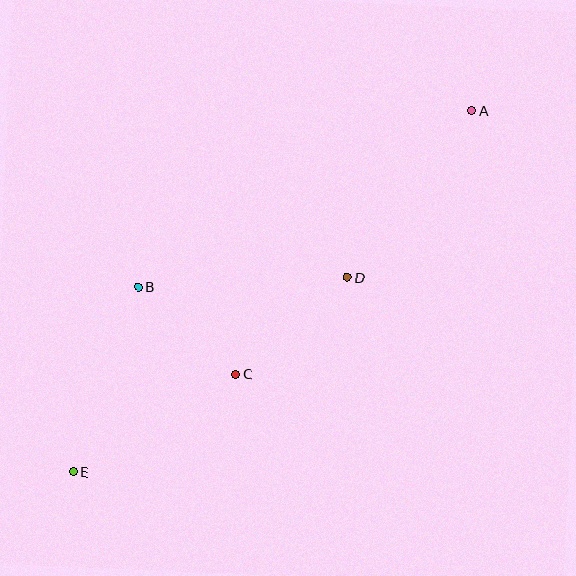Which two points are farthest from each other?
Points A and E are farthest from each other.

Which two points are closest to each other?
Points B and C are closest to each other.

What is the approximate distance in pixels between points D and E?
The distance between D and E is approximately 336 pixels.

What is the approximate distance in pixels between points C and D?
The distance between C and D is approximately 148 pixels.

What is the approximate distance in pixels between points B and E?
The distance between B and E is approximately 196 pixels.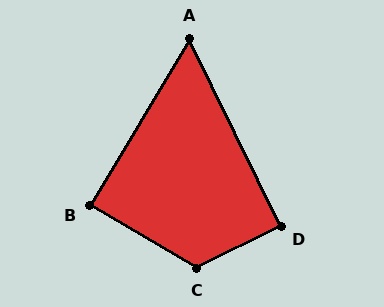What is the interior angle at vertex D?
Approximately 90 degrees (approximately right).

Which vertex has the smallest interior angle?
A, at approximately 57 degrees.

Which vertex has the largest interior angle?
C, at approximately 123 degrees.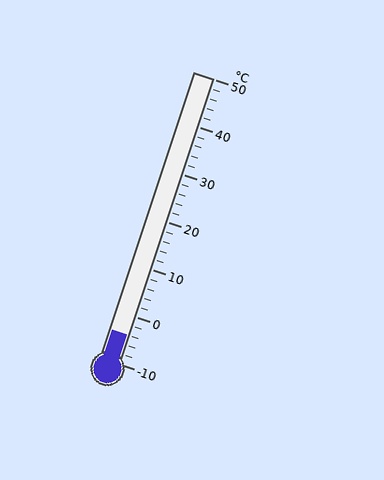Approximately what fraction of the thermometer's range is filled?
The thermometer is filled to approximately 10% of its range.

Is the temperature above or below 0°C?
The temperature is below 0°C.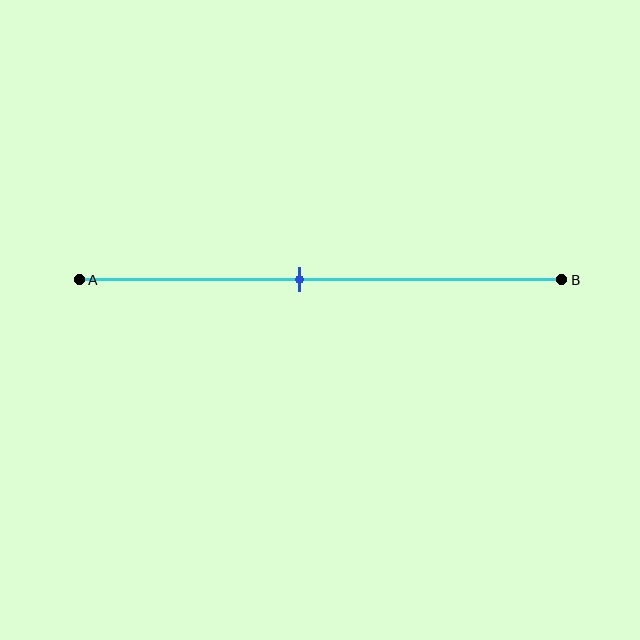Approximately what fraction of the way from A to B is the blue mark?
The blue mark is approximately 45% of the way from A to B.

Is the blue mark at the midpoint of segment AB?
No, the mark is at about 45% from A, not at the 50% midpoint.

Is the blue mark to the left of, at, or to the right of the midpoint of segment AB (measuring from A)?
The blue mark is to the left of the midpoint of segment AB.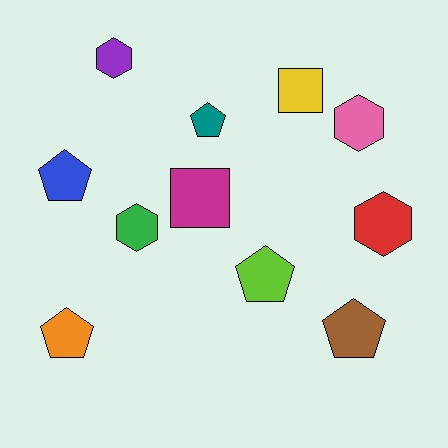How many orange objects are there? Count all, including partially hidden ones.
There is 1 orange object.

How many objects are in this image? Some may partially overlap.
There are 11 objects.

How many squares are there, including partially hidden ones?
There are 2 squares.